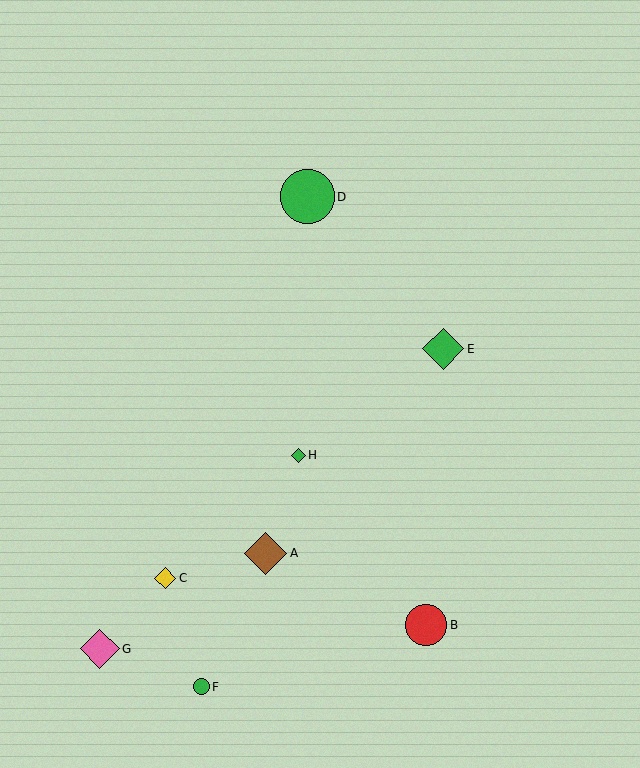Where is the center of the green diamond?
The center of the green diamond is at (298, 455).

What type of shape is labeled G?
Shape G is a pink diamond.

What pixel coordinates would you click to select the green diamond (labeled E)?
Click at (443, 349) to select the green diamond E.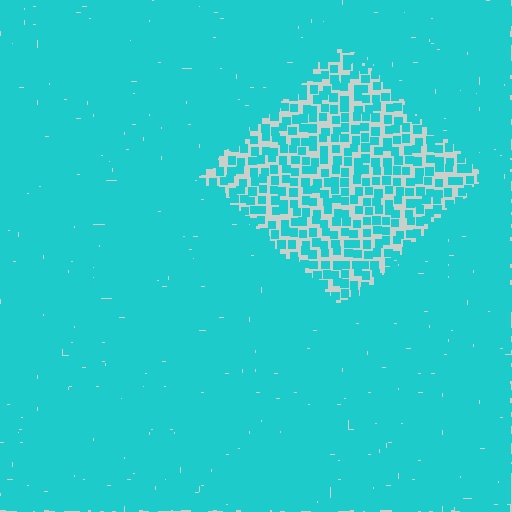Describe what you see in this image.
The image contains small cyan elements arranged at two different densities. A diamond-shaped region is visible where the elements are less densely packed than the surrounding area.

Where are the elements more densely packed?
The elements are more densely packed outside the diamond boundary.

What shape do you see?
I see a diamond.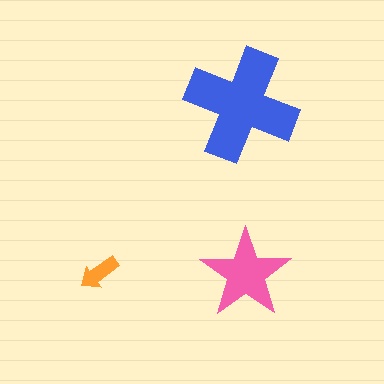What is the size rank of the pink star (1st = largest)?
2nd.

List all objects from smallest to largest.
The orange arrow, the pink star, the blue cross.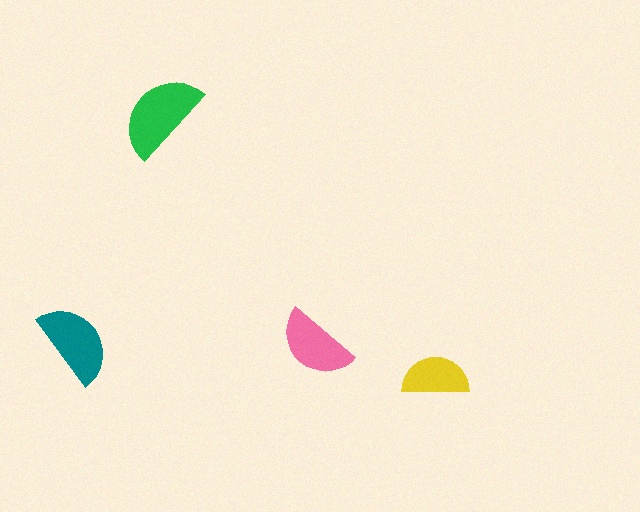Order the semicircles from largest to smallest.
the green one, the teal one, the pink one, the yellow one.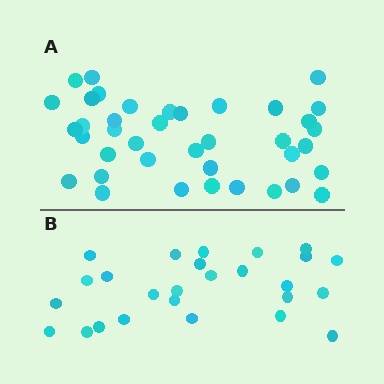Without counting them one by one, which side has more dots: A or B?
Region A (the top region) has more dots.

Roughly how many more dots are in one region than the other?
Region A has approximately 15 more dots than region B.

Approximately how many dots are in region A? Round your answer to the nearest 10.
About 40 dots. (The exact count is 39, which rounds to 40.)